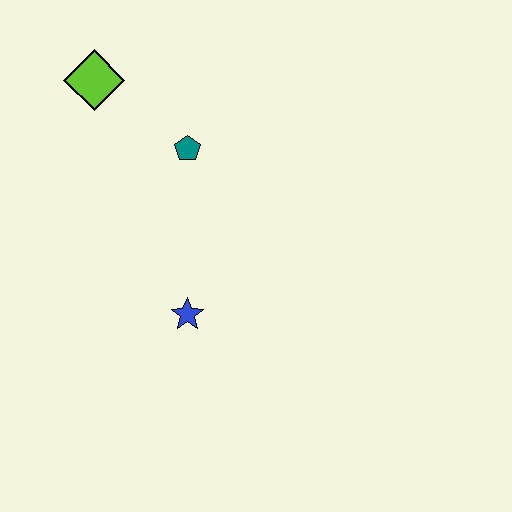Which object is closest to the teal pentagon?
The lime diamond is closest to the teal pentagon.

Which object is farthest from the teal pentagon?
The blue star is farthest from the teal pentagon.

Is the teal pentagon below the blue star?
No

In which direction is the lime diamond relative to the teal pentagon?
The lime diamond is to the left of the teal pentagon.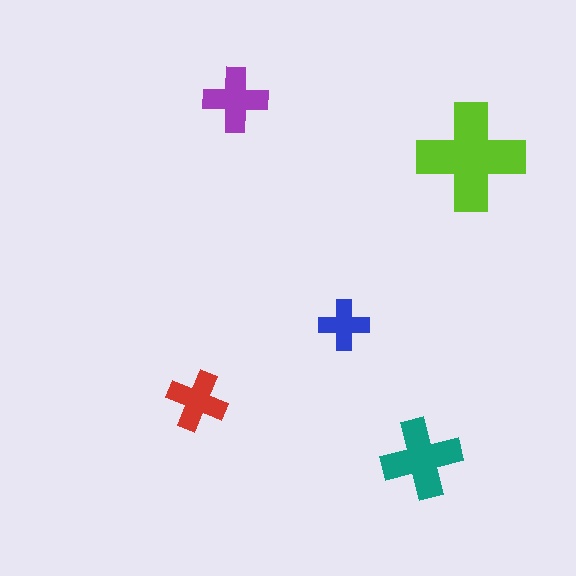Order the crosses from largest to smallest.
the lime one, the teal one, the purple one, the red one, the blue one.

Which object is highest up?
The purple cross is topmost.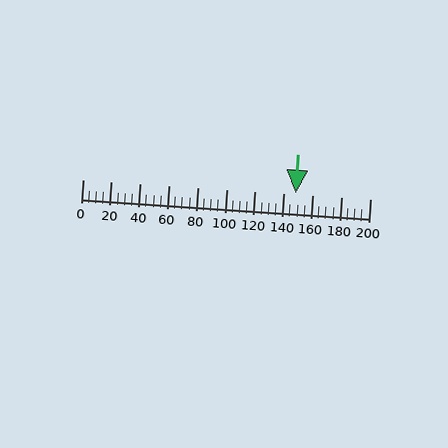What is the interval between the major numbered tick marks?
The major tick marks are spaced 20 units apart.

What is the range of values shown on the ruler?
The ruler shows values from 0 to 200.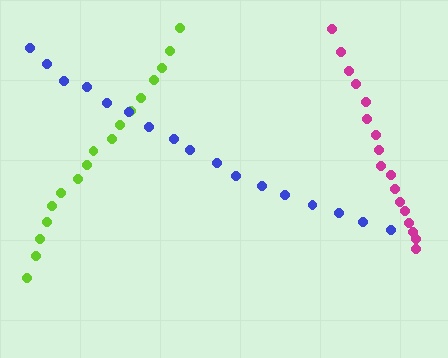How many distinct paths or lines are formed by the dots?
There are 3 distinct paths.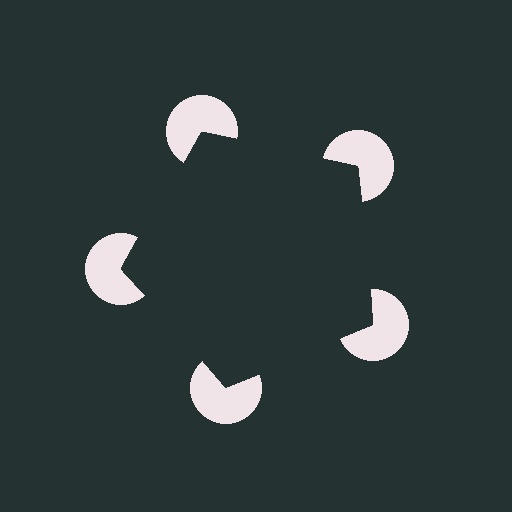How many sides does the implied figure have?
5 sides.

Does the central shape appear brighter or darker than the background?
It typically appears slightly darker than the background, even though no actual brightness change is drawn.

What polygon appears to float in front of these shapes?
An illusory pentagon — its edges are inferred from the aligned wedge cuts in the pac-man discs, not physically drawn.